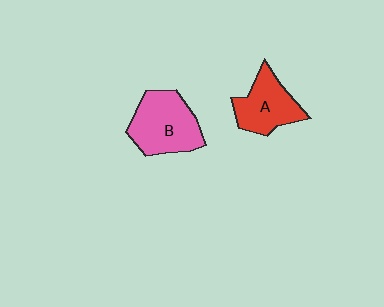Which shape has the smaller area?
Shape A (red).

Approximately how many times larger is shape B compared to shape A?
Approximately 1.3 times.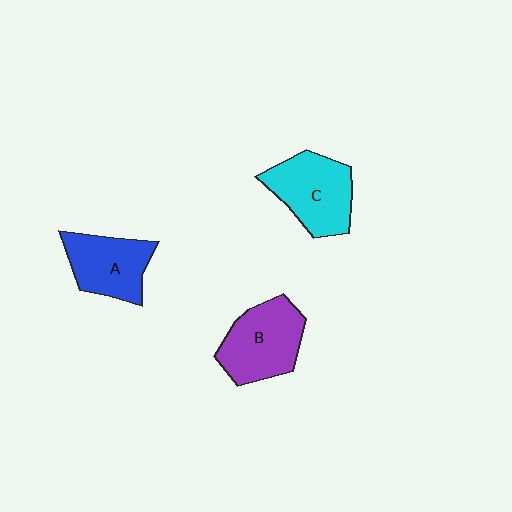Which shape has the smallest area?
Shape A (blue).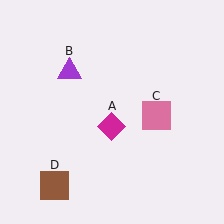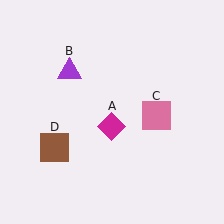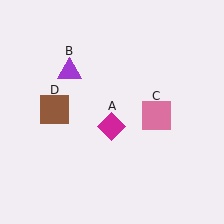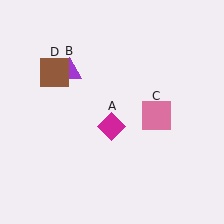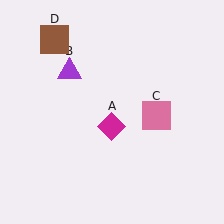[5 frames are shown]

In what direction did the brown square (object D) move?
The brown square (object D) moved up.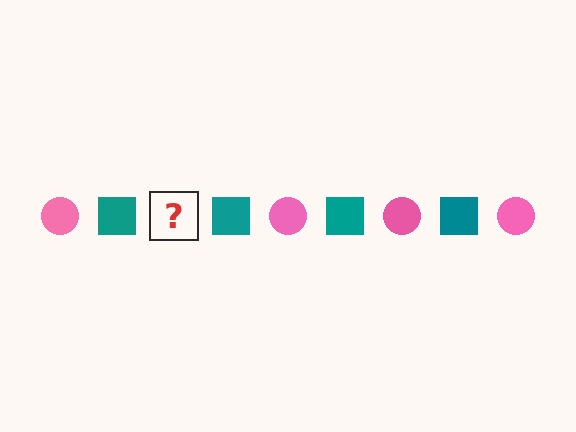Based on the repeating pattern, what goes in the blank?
The blank should be a pink circle.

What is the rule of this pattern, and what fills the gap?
The rule is that the pattern alternates between pink circle and teal square. The gap should be filled with a pink circle.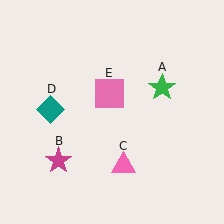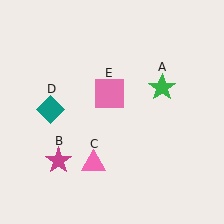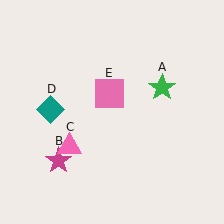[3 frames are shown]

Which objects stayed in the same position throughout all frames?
Green star (object A) and magenta star (object B) and teal diamond (object D) and pink square (object E) remained stationary.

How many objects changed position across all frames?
1 object changed position: pink triangle (object C).